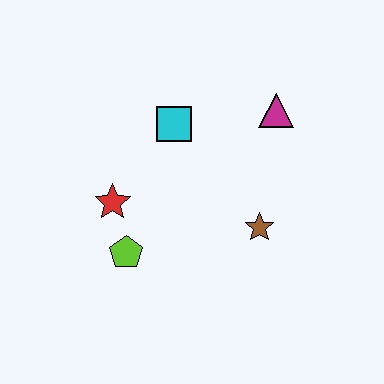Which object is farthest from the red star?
The magenta triangle is farthest from the red star.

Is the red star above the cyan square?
No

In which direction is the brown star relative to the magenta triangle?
The brown star is below the magenta triangle.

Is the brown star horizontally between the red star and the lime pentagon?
No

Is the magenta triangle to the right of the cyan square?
Yes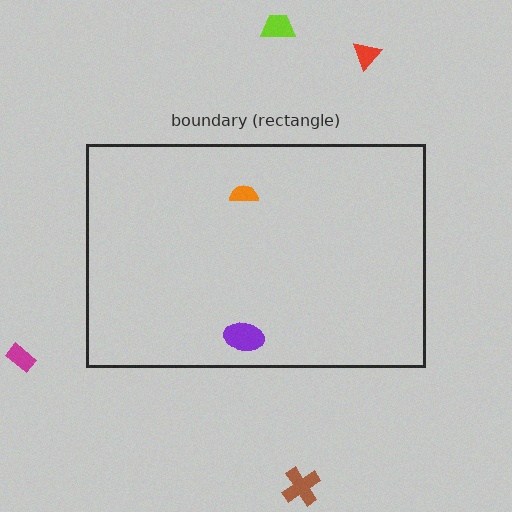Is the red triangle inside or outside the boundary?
Outside.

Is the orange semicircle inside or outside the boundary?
Inside.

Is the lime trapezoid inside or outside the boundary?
Outside.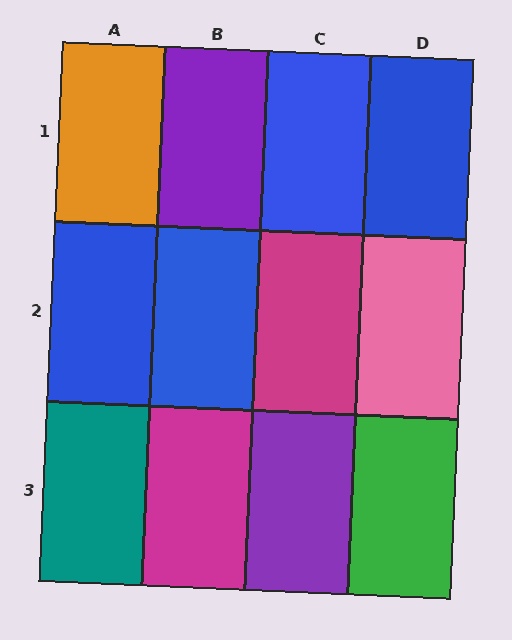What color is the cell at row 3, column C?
Purple.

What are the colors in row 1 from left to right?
Orange, purple, blue, blue.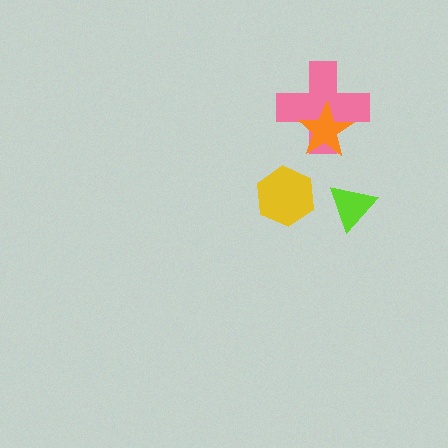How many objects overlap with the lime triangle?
0 objects overlap with the lime triangle.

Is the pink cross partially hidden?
Yes, it is partially covered by another shape.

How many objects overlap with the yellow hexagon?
0 objects overlap with the yellow hexagon.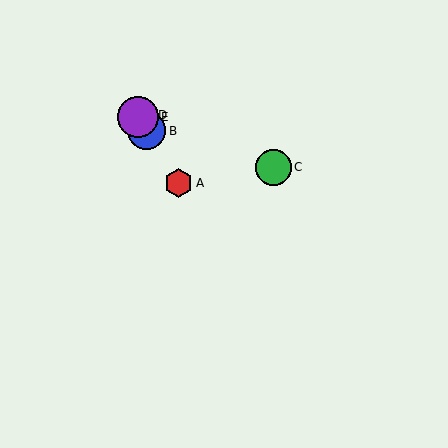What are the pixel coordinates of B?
Object B is at (147, 131).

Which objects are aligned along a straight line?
Objects A, B, D, E are aligned along a straight line.